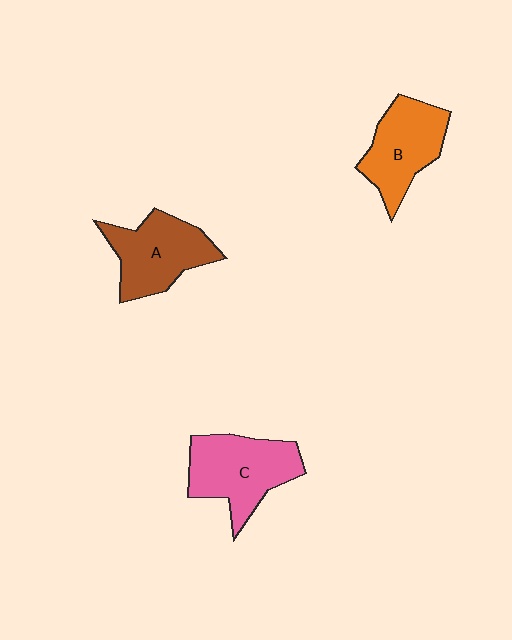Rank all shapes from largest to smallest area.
From largest to smallest: C (pink), A (brown), B (orange).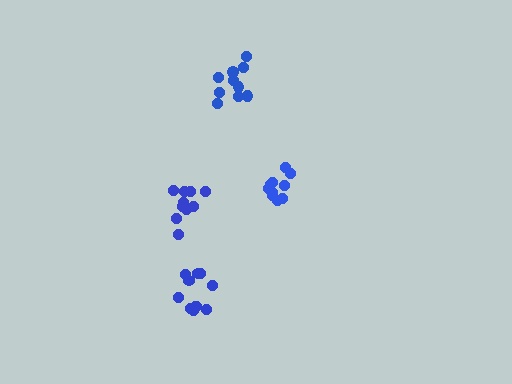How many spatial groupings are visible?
There are 4 spatial groupings.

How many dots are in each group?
Group 1: 10 dots, Group 2: 10 dots, Group 3: 10 dots, Group 4: 11 dots (41 total).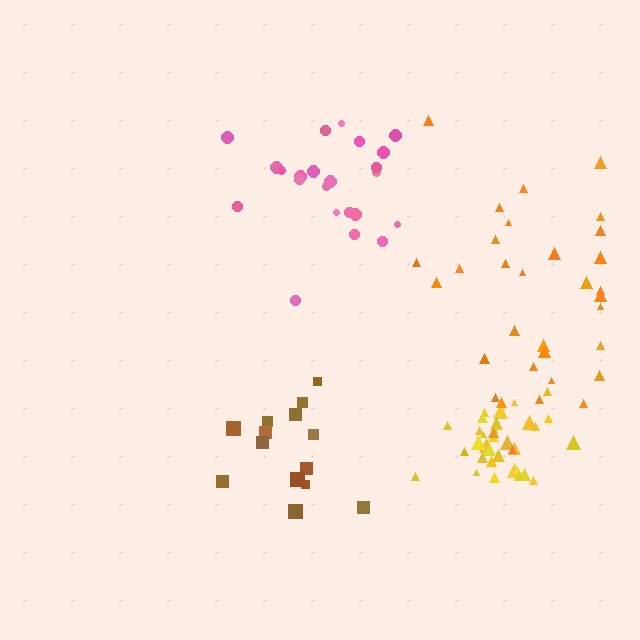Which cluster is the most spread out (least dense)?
Orange.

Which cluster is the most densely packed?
Yellow.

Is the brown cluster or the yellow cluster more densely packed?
Yellow.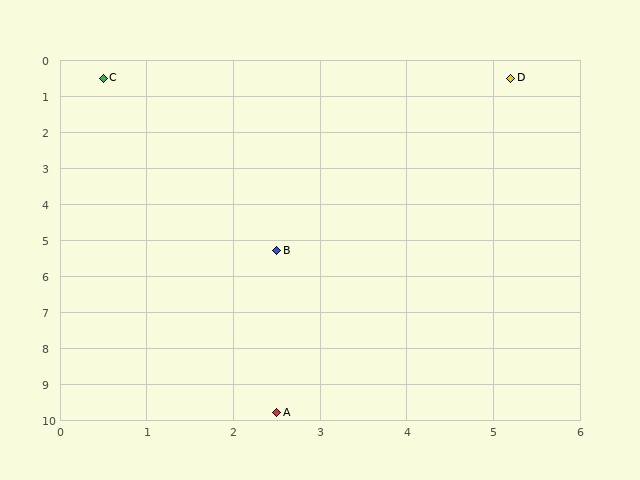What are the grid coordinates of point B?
Point B is at approximately (2.5, 5.3).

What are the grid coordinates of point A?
Point A is at approximately (2.5, 9.8).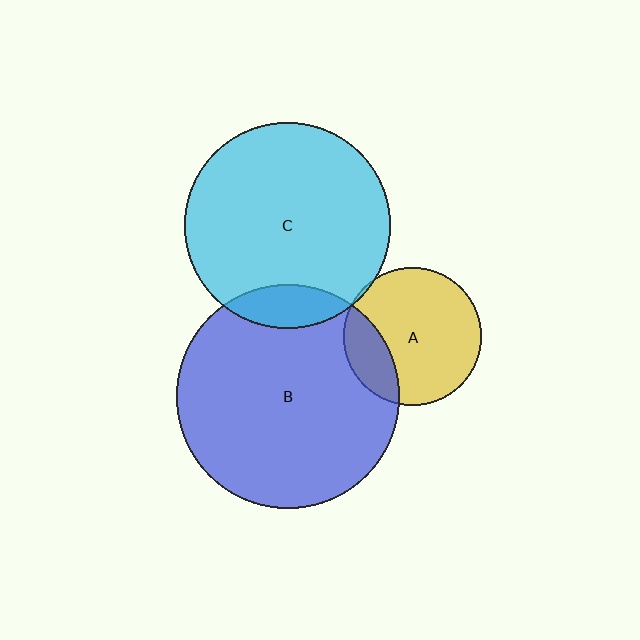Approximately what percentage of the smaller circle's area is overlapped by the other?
Approximately 10%.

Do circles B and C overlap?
Yes.